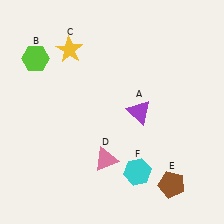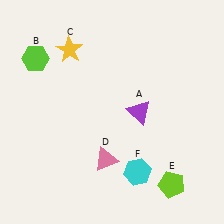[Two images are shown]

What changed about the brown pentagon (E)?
In Image 1, E is brown. In Image 2, it changed to lime.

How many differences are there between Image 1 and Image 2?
There is 1 difference between the two images.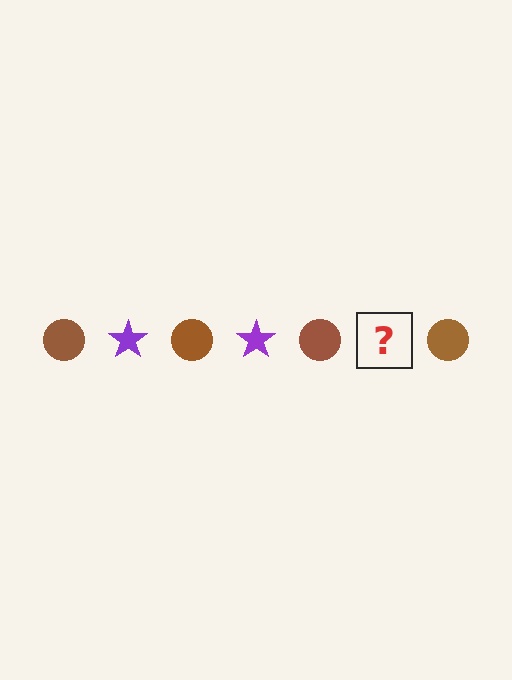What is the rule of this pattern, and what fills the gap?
The rule is that the pattern alternates between brown circle and purple star. The gap should be filled with a purple star.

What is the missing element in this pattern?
The missing element is a purple star.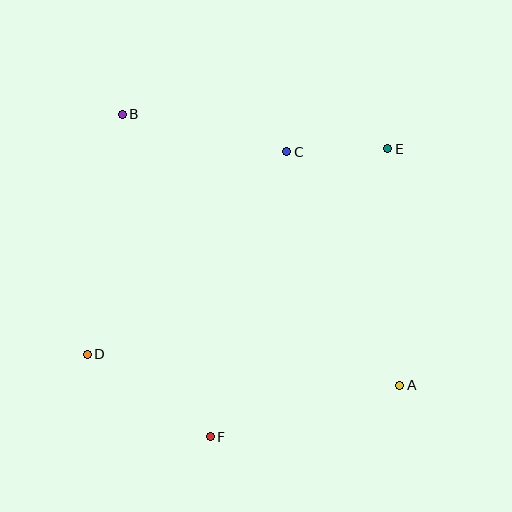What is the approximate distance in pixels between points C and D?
The distance between C and D is approximately 285 pixels.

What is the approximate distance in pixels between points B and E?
The distance between B and E is approximately 268 pixels.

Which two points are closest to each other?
Points C and E are closest to each other.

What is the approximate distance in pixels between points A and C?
The distance between A and C is approximately 260 pixels.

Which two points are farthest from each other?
Points A and B are farthest from each other.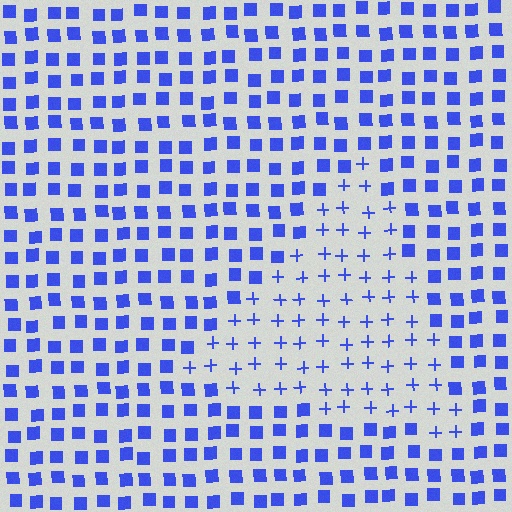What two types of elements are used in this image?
The image uses plus signs inside the triangle region and squares outside it.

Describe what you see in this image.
The image is filled with small blue elements arranged in a uniform grid. A triangle-shaped region contains plus signs, while the surrounding area contains squares. The boundary is defined purely by the change in element shape.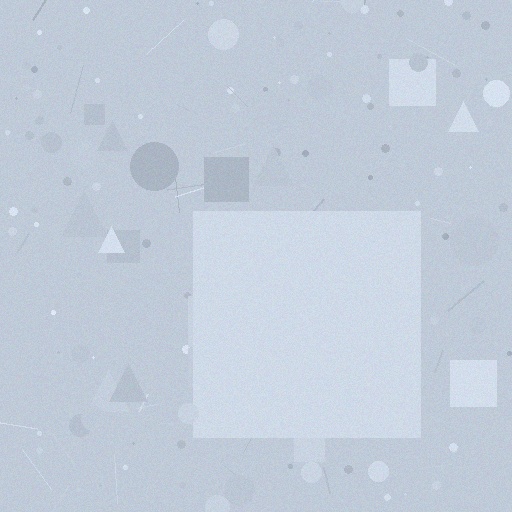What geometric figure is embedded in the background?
A square is embedded in the background.